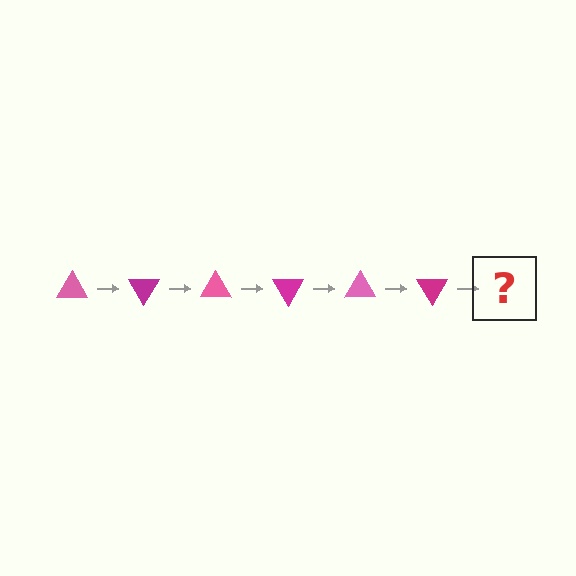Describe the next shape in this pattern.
It should be a pink triangle, rotated 360 degrees from the start.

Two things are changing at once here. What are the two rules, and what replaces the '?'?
The two rules are that it rotates 60 degrees each step and the color cycles through pink and magenta. The '?' should be a pink triangle, rotated 360 degrees from the start.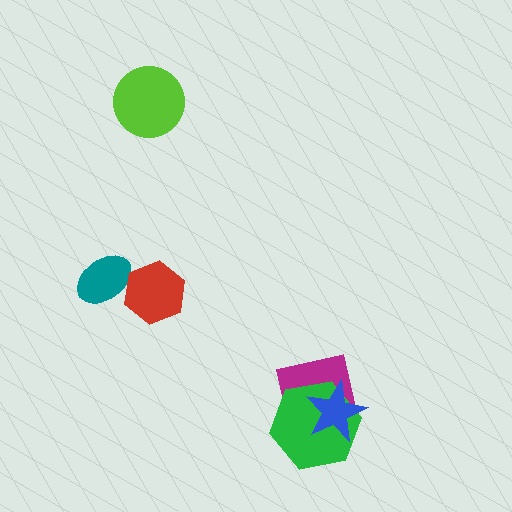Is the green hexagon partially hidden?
Yes, it is partially covered by another shape.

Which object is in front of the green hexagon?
The blue star is in front of the green hexagon.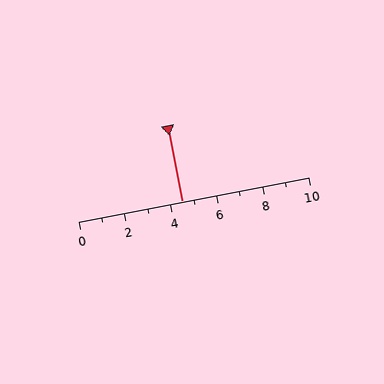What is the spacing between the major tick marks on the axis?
The major ticks are spaced 2 apart.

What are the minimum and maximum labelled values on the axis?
The axis runs from 0 to 10.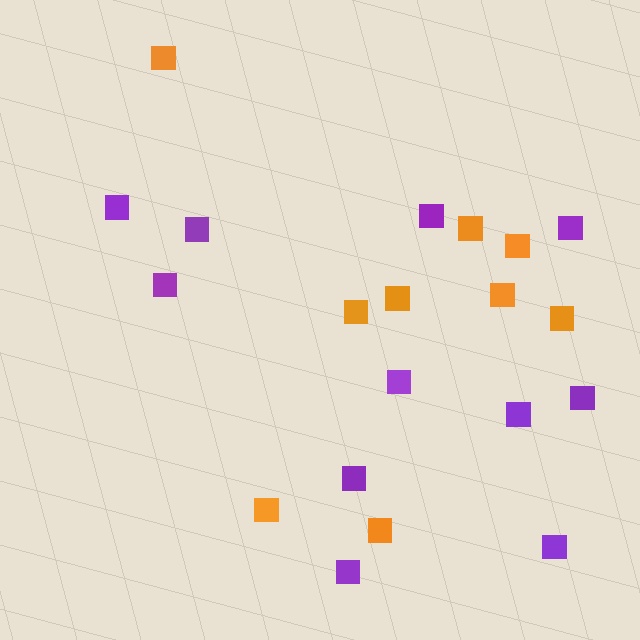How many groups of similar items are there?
There are 2 groups: one group of orange squares (9) and one group of purple squares (11).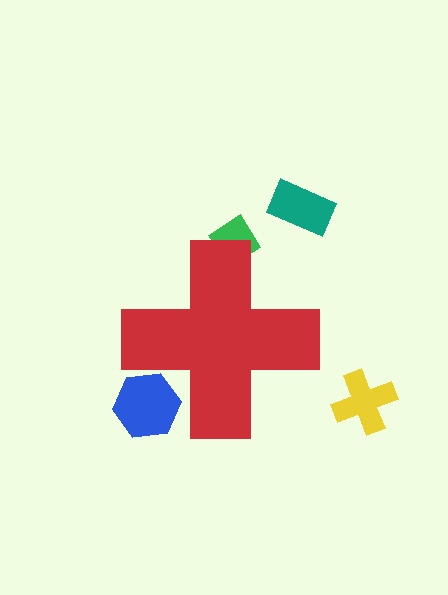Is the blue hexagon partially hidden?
Yes, the blue hexagon is partially hidden behind the red cross.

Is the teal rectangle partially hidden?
No, the teal rectangle is fully visible.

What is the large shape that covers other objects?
A red cross.